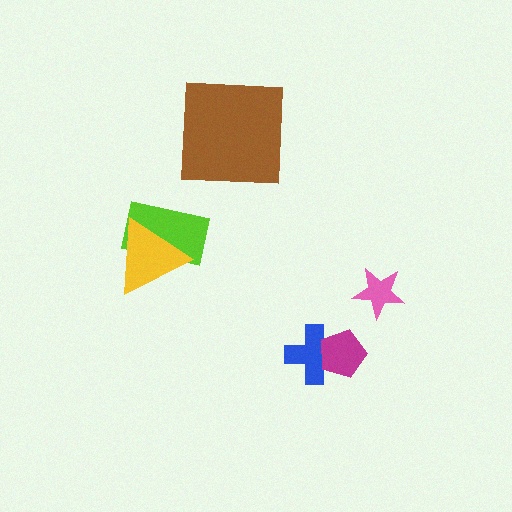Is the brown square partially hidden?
No, no other shape covers it.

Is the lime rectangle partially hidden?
Yes, it is partially covered by another shape.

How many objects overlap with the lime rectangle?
1 object overlaps with the lime rectangle.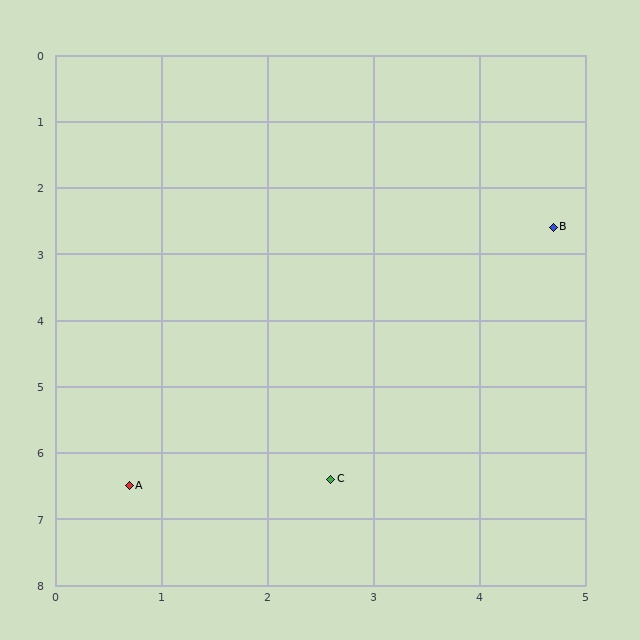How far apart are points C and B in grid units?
Points C and B are about 4.3 grid units apart.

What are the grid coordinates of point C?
Point C is at approximately (2.6, 6.4).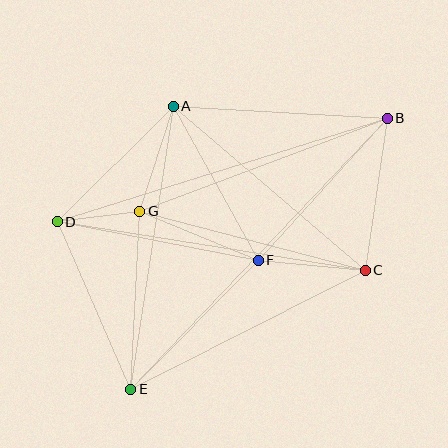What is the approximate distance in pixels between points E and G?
The distance between E and G is approximately 178 pixels.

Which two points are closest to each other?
Points D and G are closest to each other.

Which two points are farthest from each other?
Points B and E are farthest from each other.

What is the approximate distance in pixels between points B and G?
The distance between B and G is approximately 264 pixels.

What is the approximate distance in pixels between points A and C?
The distance between A and C is approximately 253 pixels.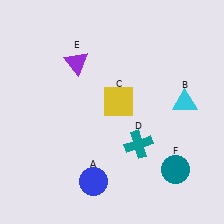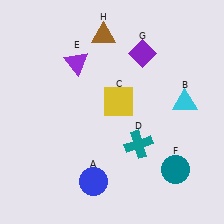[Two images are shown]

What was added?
A purple diamond (G), a brown triangle (H) were added in Image 2.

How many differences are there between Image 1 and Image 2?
There are 2 differences between the two images.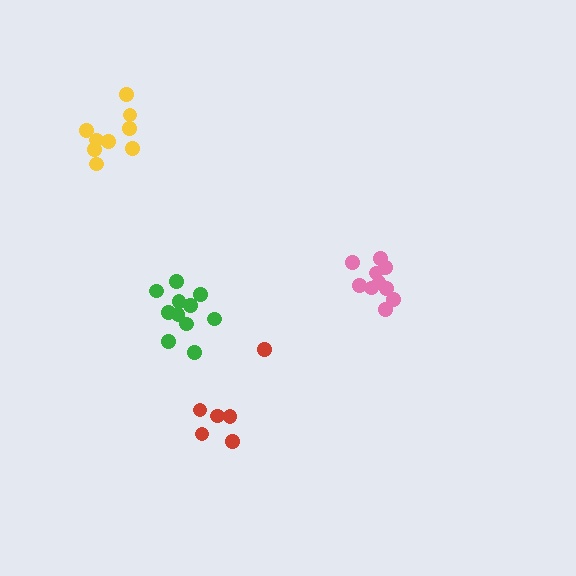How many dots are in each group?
Group 1: 10 dots, Group 2: 9 dots, Group 3: 6 dots, Group 4: 11 dots (36 total).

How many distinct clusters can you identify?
There are 4 distinct clusters.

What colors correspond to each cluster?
The clusters are colored: pink, yellow, red, green.